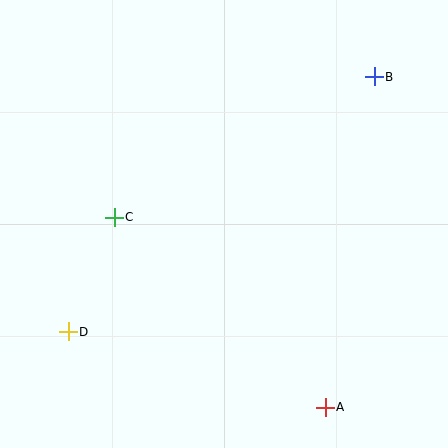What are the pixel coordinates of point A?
Point A is at (325, 407).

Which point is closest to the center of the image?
Point C at (114, 217) is closest to the center.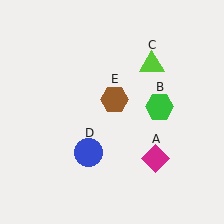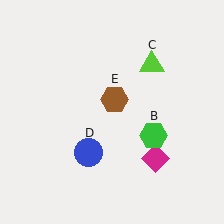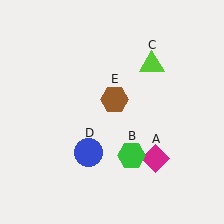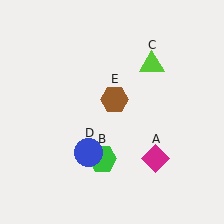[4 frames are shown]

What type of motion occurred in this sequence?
The green hexagon (object B) rotated clockwise around the center of the scene.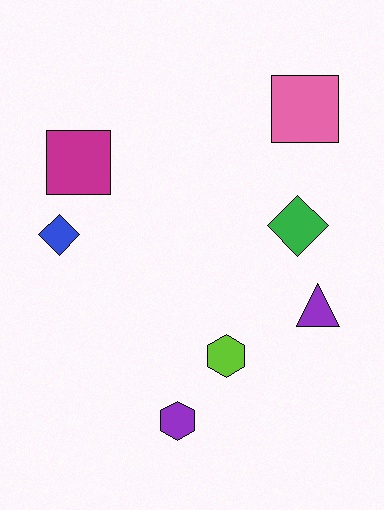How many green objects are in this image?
There is 1 green object.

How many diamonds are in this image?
There are 2 diamonds.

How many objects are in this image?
There are 7 objects.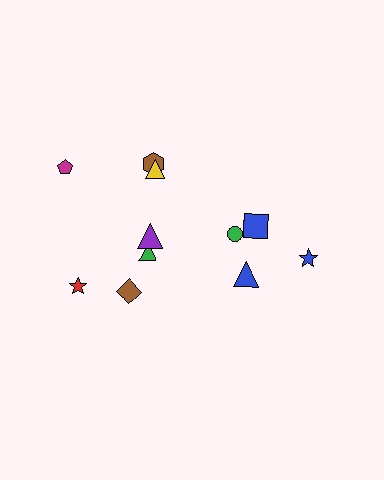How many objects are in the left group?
There are 7 objects.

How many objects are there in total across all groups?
There are 11 objects.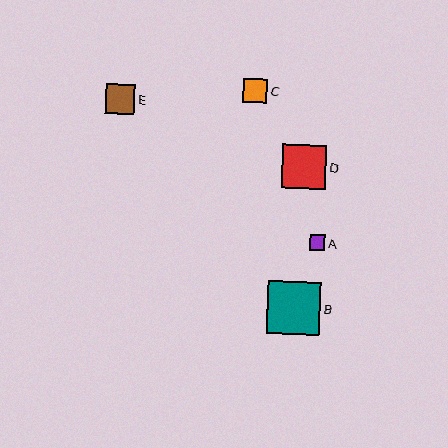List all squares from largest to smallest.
From largest to smallest: B, D, E, C, A.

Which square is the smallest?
Square A is the smallest with a size of approximately 15 pixels.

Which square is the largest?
Square B is the largest with a size of approximately 53 pixels.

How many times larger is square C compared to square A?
Square C is approximately 1.6 times the size of square A.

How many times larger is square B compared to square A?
Square B is approximately 3.4 times the size of square A.